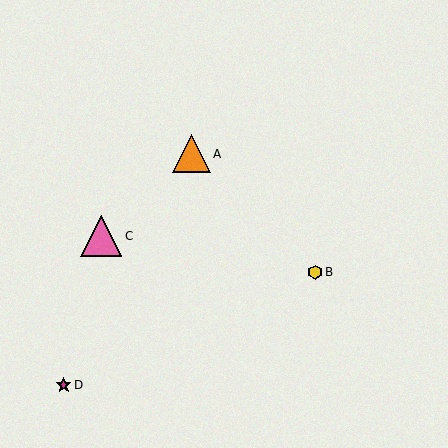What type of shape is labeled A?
Shape A is an orange triangle.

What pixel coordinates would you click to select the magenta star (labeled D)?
Click at (64, 385) to select the magenta star D.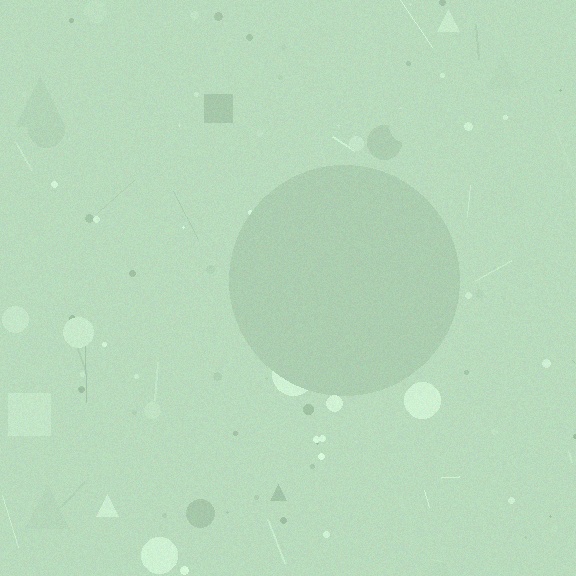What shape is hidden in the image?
A circle is hidden in the image.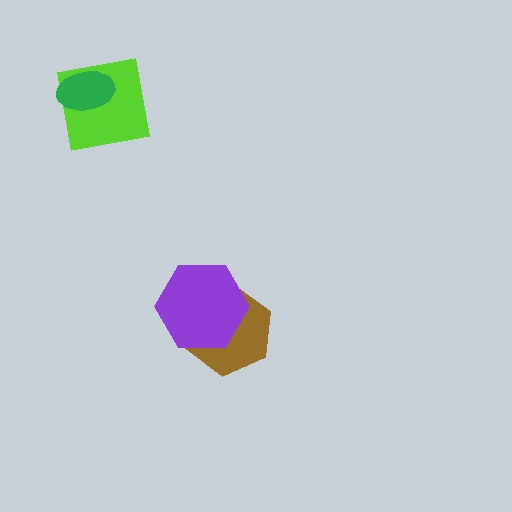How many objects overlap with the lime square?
1 object overlaps with the lime square.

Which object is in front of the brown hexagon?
The purple hexagon is in front of the brown hexagon.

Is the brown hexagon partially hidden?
Yes, it is partially covered by another shape.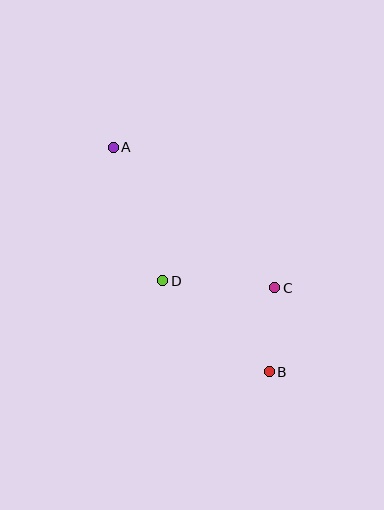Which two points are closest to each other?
Points B and C are closest to each other.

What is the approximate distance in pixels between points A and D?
The distance between A and D is approximately 142 pixels.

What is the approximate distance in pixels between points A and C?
The distance between A and C is approximately 214 pixels.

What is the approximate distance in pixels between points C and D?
The distance between C and D is approximately 113 pixels.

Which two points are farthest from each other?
Points A and B are farthest from each other.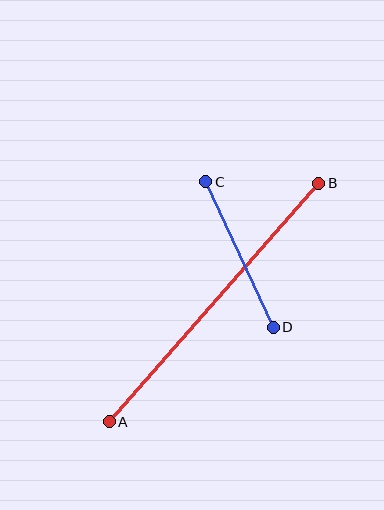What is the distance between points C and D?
The distance is approximately 161 pixels.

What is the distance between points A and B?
The distance is approximately 317 pixels.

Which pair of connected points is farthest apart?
Points A and B are farthest apart.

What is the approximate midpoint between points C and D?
The midpoint is at approximately (240, 255) pixels.